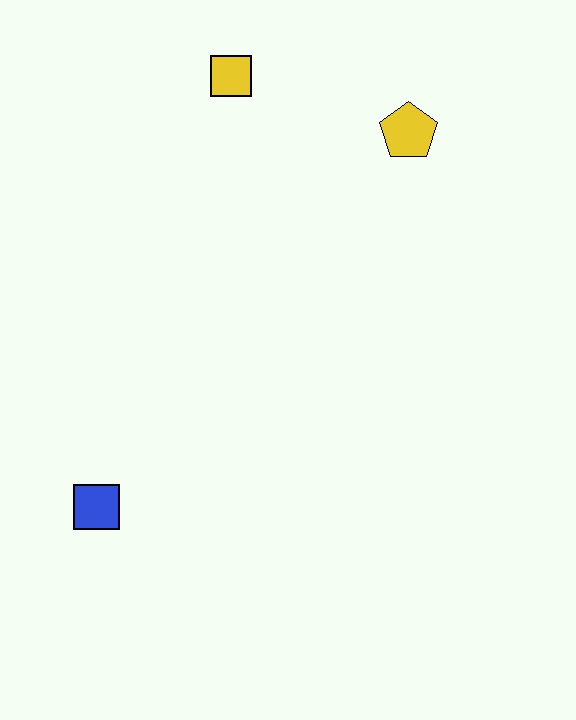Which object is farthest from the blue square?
The yellow pentagon is farthest from the blue square.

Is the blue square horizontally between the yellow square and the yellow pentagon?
No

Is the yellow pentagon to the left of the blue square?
No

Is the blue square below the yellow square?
Yes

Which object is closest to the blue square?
The yellow square is closest to the blue square.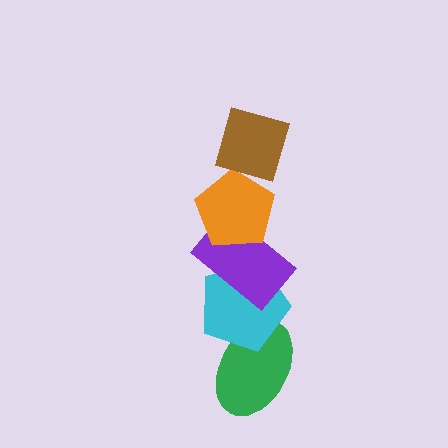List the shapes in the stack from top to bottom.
From top to bottom: the brown diamond, the orange pentagon, the purple rectangle, the cyan pentagon, the green ellipse.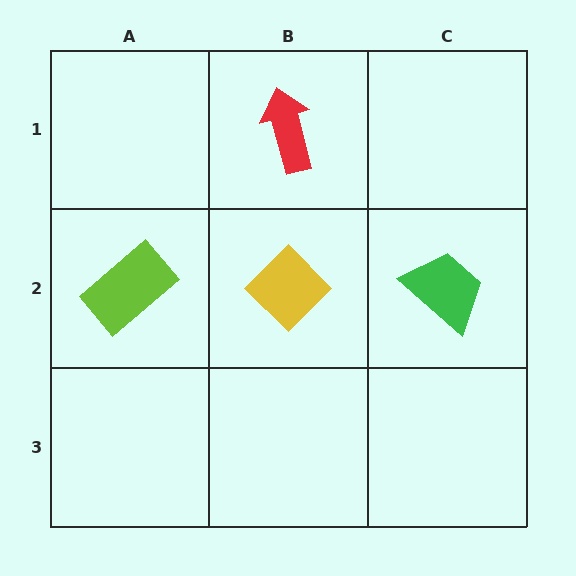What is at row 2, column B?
A yellow diamond.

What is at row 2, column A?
A lime rectangle.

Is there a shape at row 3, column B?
No, that cell is empty.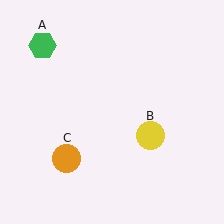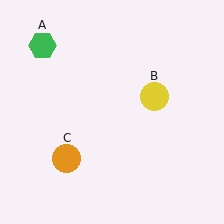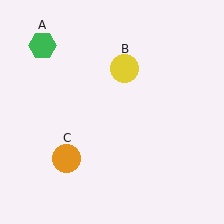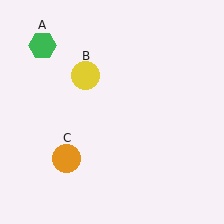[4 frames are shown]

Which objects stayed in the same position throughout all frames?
Green hexagon (object A) and orange circle (object C) remained stationary.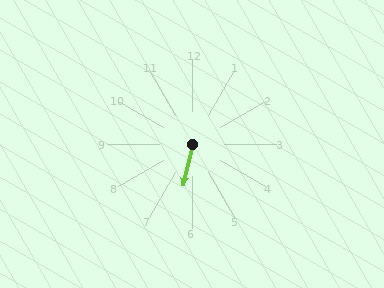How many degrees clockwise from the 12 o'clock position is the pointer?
Approximately 192 degrees.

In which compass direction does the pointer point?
South.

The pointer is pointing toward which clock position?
Roughly 6 o'clock.